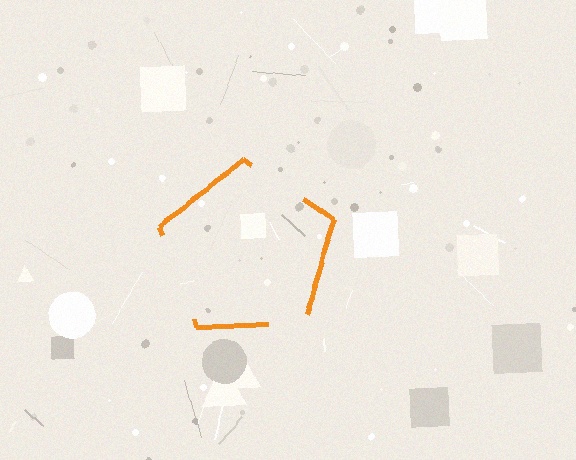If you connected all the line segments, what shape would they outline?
They would outline a pentagon.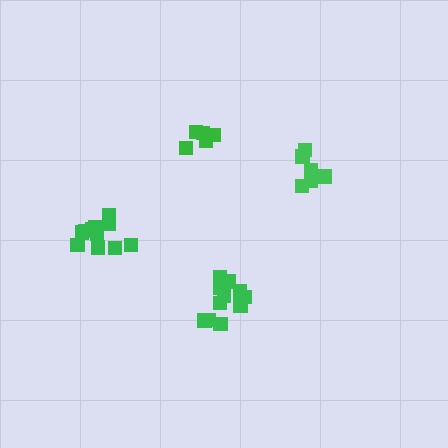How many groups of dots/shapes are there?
There are 4 groups.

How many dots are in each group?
Group 1: 5 dots, Group 2: 11 dots, Group 3: 6 dots, Group 4: 11 dots (33 total).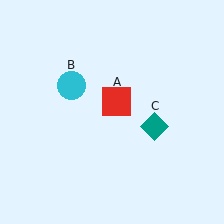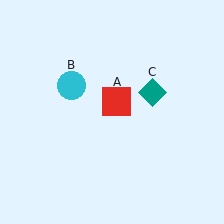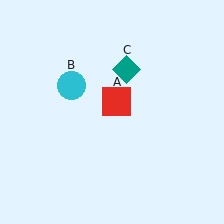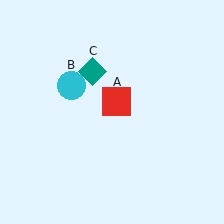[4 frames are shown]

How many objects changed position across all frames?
1 object changed position: teal diamond (object C).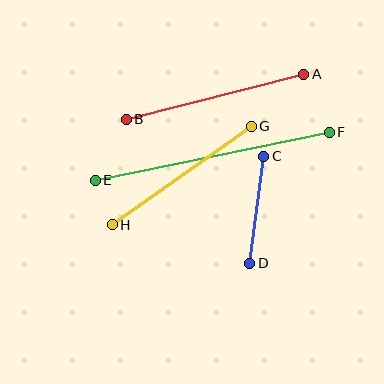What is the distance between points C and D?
The distance is approximately 108 pixels.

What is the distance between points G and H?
The distance is approximately 170 pixels.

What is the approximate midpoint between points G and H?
The midpoint is at approximately (182, 175) pixels.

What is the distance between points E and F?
The distance is approximately 239 pixels.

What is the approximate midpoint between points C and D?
The midpoint is at approximately (257, 210) pixels.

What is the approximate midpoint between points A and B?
The midpoint is at approximately (215, 97) pixels.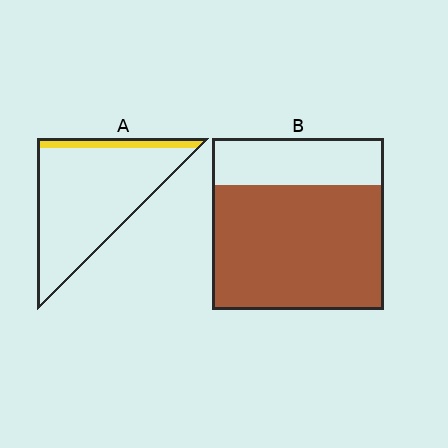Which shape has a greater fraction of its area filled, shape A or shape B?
Shape B.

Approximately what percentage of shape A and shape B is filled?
A is approximately 10% and B is approximately 75%.